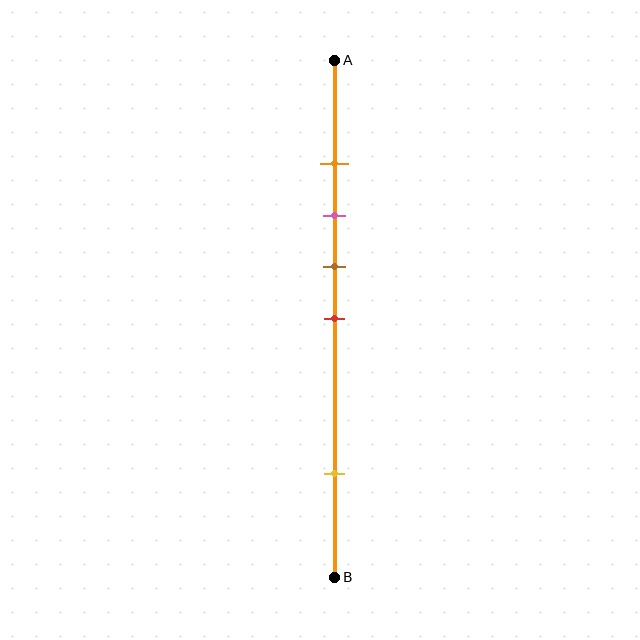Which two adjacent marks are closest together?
The orange and pink marks are the closest adjacent pair.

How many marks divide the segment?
There are 5 marks dividing the segment.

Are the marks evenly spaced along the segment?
No, the marks are not evenly spaced.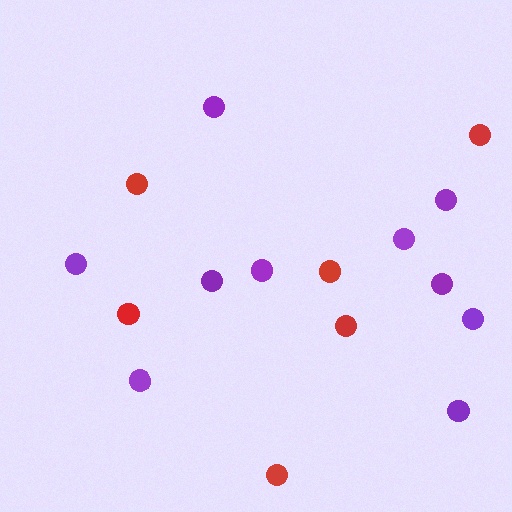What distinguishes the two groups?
There are 2 groups: one group of purple circles (10) and one group of red circles (6).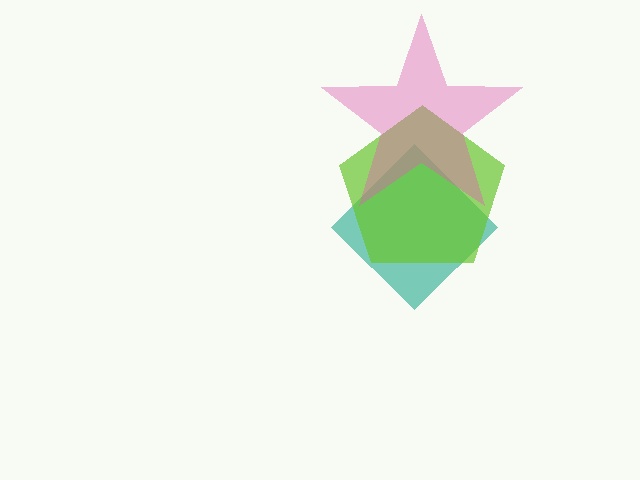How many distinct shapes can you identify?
There are 3 distinct shapes: a teal diamond, a lime pentagon, a pink star.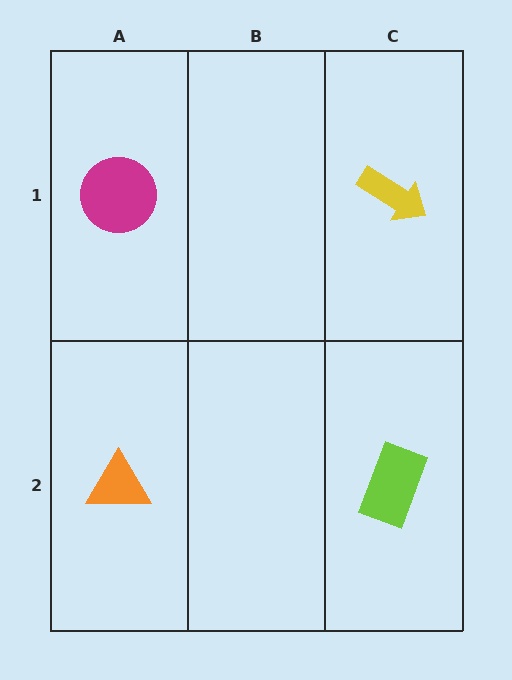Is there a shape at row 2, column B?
No, that cell is empty.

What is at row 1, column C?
A yellow arrow.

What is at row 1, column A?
A magenta circle.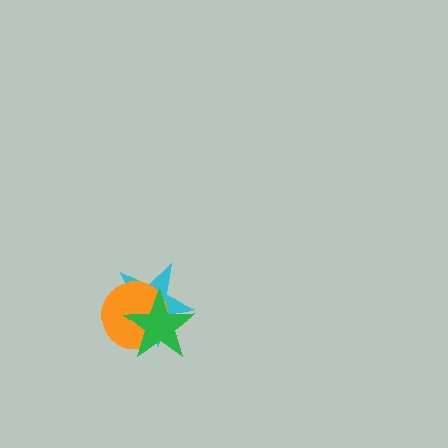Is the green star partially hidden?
No, no other shape covers it.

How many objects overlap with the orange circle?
2 objects overlap with the orange circle.